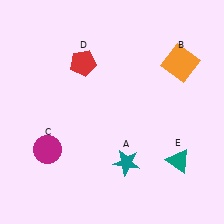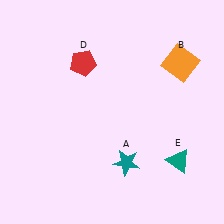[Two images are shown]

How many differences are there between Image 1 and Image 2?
There is 1 difference between the two images.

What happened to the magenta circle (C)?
The magenta circle (C) was removed in Image 2. It was in the bottom-left area of Image 1.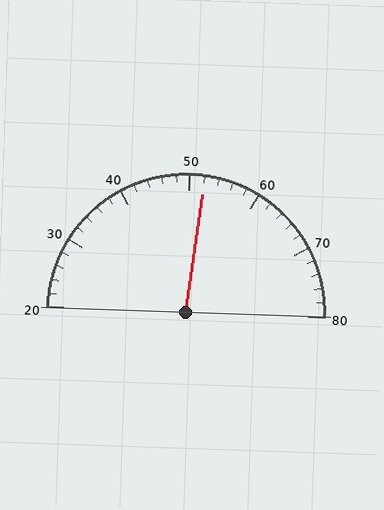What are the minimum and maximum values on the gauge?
The gauge ranges from 20 to 80.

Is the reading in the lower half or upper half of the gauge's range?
The reading is in the upper half of the range (20 to 80).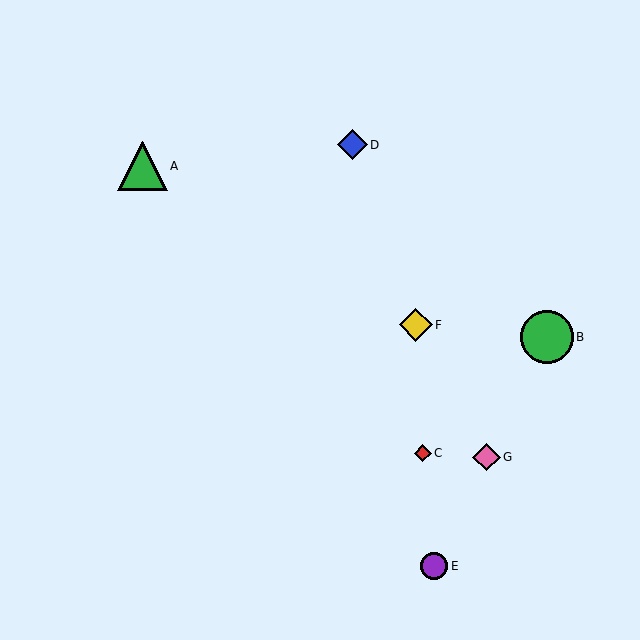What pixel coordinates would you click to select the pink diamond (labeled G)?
Click at (487, 457) to select the pink diamond G.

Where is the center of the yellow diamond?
The center of the yellow diamond is at (416, 325).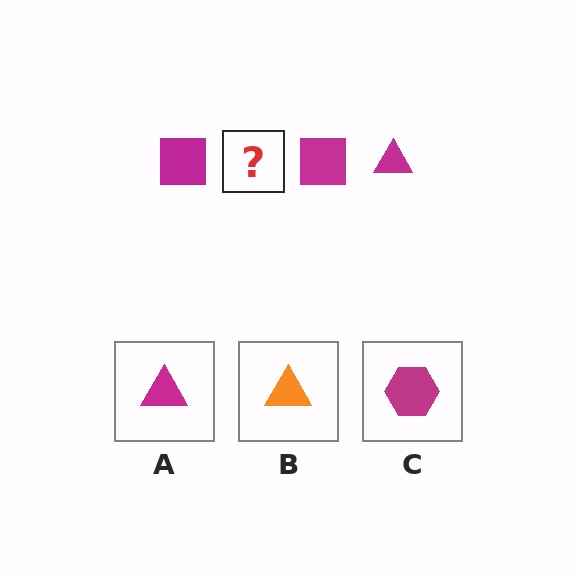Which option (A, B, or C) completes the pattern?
A.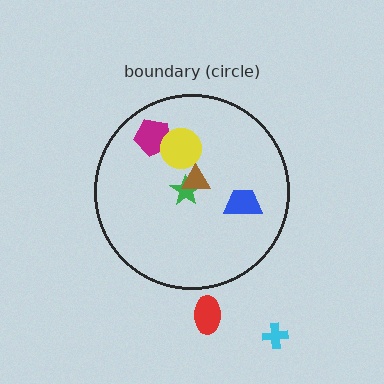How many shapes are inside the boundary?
5 inside, 2 outside.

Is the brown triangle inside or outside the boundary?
Inside.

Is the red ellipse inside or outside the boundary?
Outside.